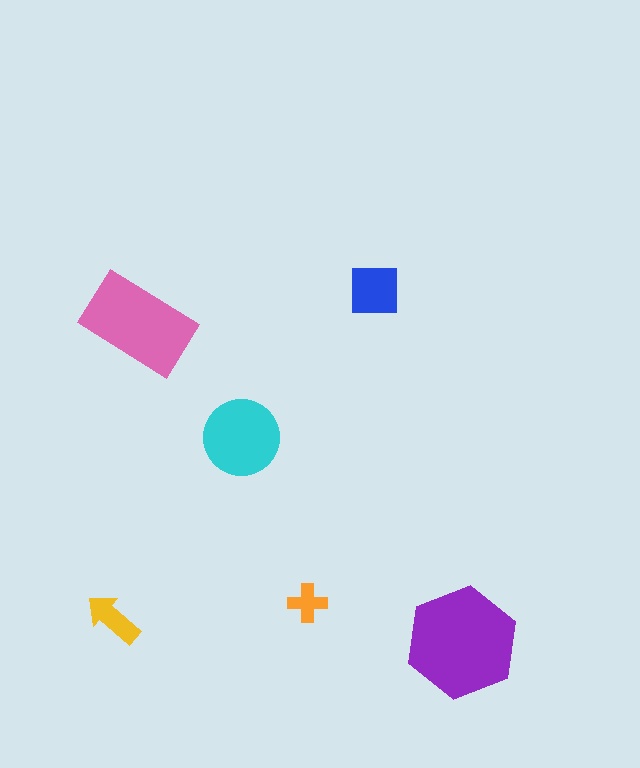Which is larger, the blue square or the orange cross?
The blue square.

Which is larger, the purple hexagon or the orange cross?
The purple hexagon.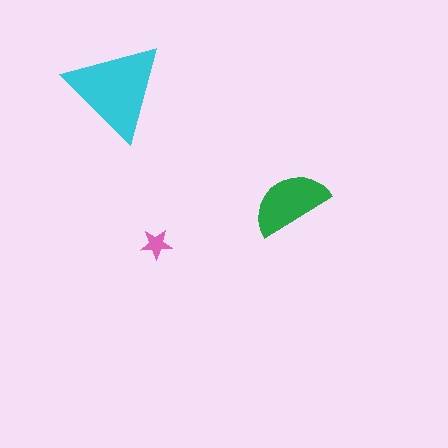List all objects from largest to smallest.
The cyan triangle, the green semicircle, the pink star.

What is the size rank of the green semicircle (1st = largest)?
2nd.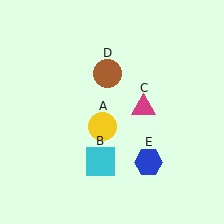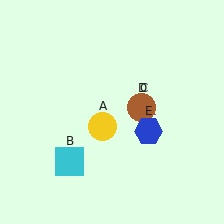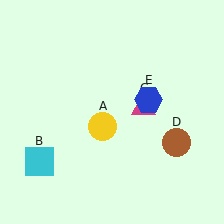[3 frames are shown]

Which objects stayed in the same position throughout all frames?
Yellow circle (object A) and magenta triangle (object C) remained stationary.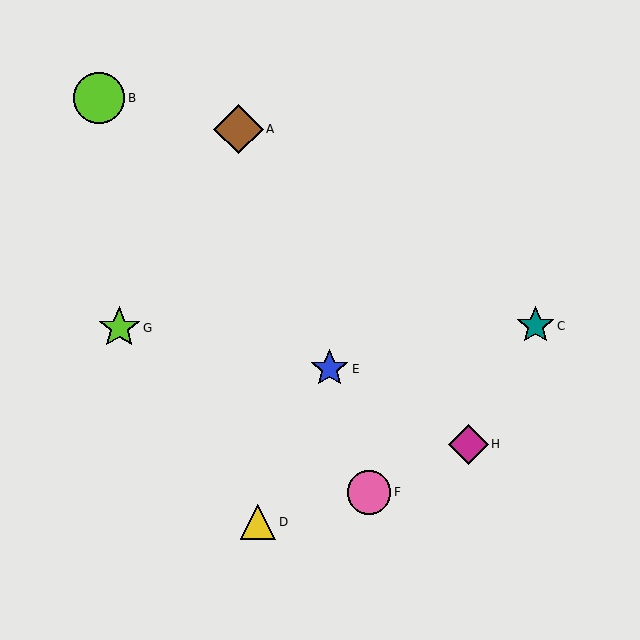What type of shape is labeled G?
Shape G is a lime star.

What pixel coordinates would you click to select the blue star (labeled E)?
Click at (330, 369) to select the blue star E.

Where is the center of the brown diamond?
The center of the brown diamond is at (239, 129).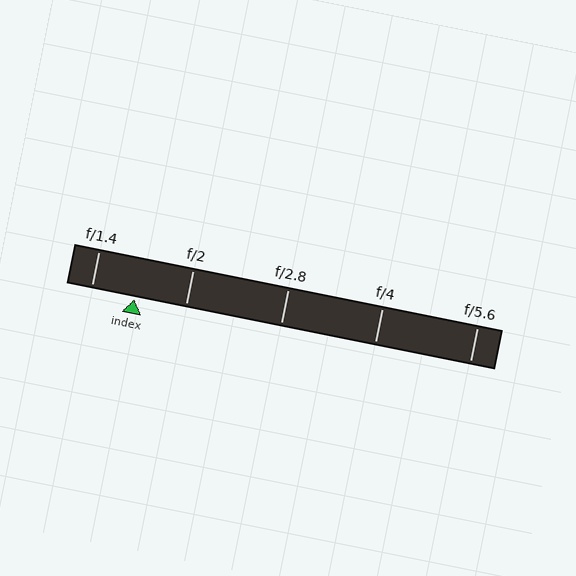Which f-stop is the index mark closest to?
The index mark is closest to f/1.4.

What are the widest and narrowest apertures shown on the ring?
The widest aperture shown is f/1.4 and the narrowest is f/5.6.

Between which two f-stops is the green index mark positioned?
The index mark is between f/1.4 and f/2.